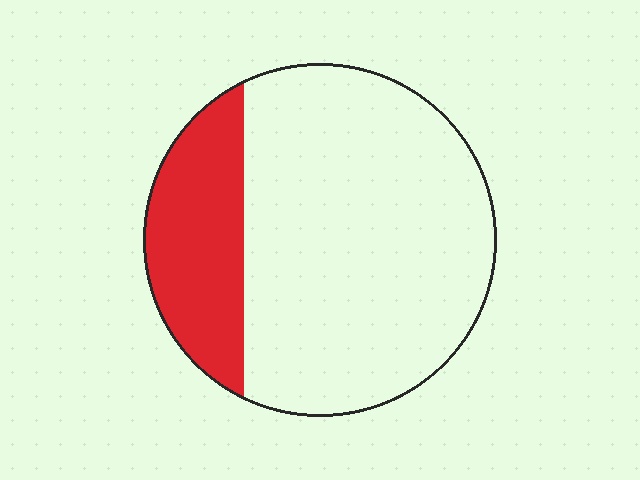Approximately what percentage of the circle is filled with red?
Approximately 25%.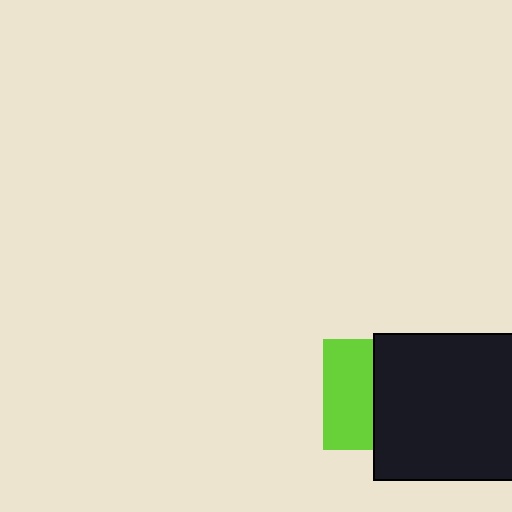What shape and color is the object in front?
The object in front is a black square.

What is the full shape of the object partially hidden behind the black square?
The partially hidden object is a lime square.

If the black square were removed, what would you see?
You would see the complete lime square.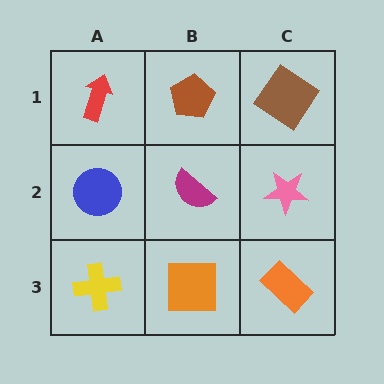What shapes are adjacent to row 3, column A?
A blue circle (row 2, column A), an orange square (row 3, column B).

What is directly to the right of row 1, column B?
A brown diamond.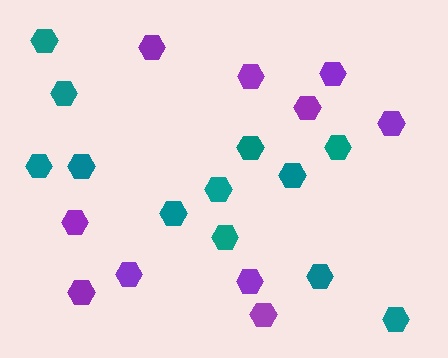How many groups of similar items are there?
There are 2 groups: one group of purple hexagons (10) and one group of teal hexagons (12).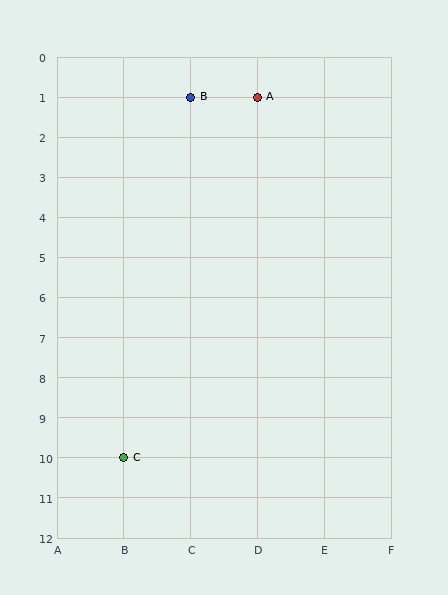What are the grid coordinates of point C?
Point C is at grid coordinates (B, 10).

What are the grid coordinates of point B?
Point B is at grid coordinates (C, 1).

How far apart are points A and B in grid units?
Points A and B are 1 column apart.